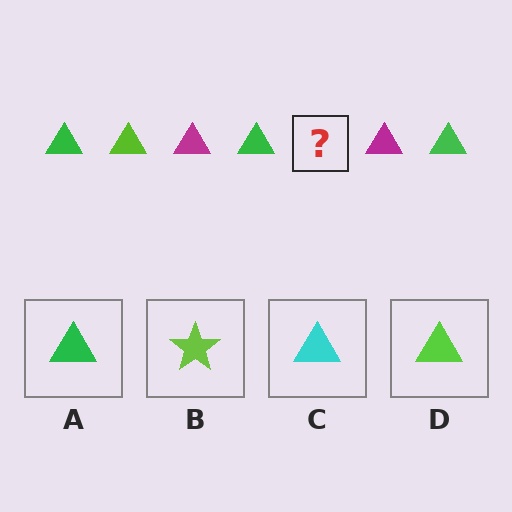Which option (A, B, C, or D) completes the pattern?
D.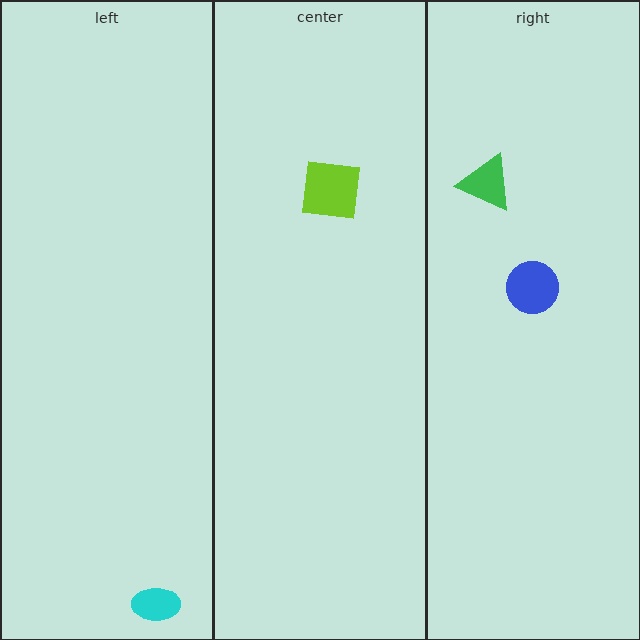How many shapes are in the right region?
2.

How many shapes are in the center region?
1.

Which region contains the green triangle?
The right region.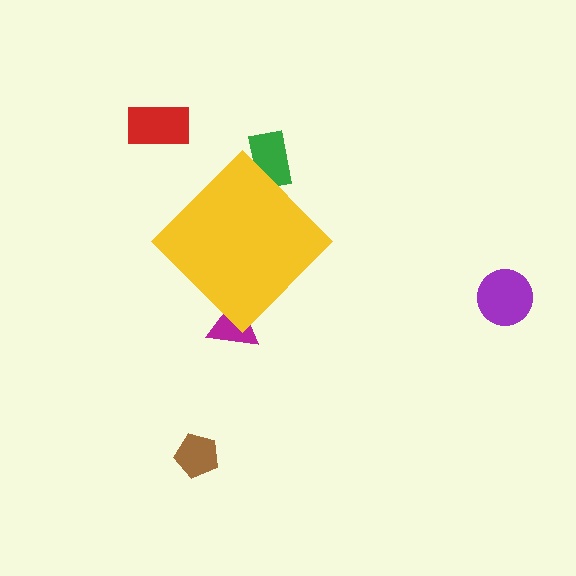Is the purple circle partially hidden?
No, the purple circle is fully visible.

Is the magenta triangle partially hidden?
Yes, the magenta triangle is partially hidden behind the yellow diamond.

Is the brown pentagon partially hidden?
No, the brown pentagon is fully visible.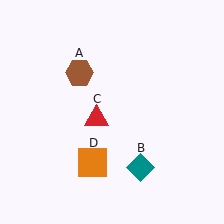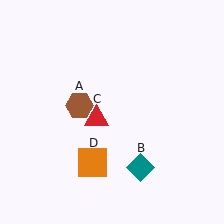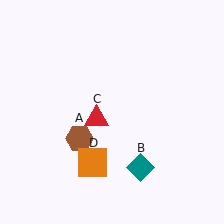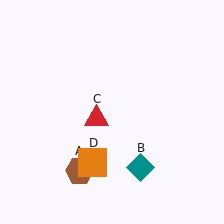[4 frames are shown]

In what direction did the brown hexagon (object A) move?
The brown hexagon (object A) moved down.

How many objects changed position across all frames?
1 object changed position: brown hexagon (object A).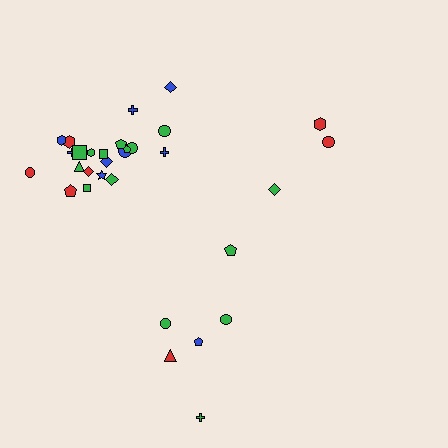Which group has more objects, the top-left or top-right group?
The top-left group.